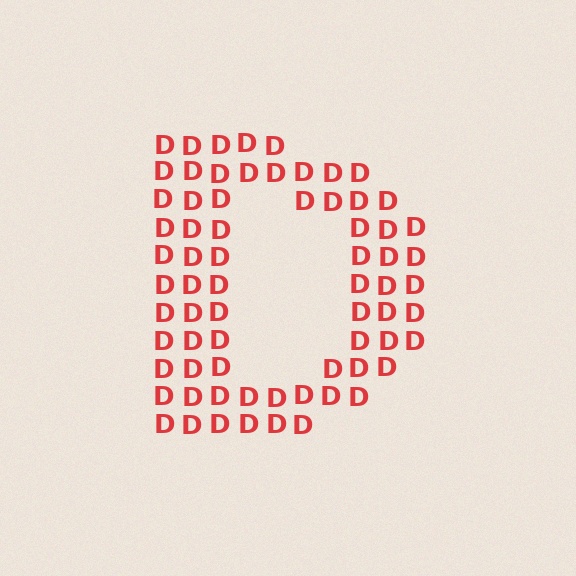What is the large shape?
The large shape is the letter D.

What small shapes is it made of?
It is made of small letter D's.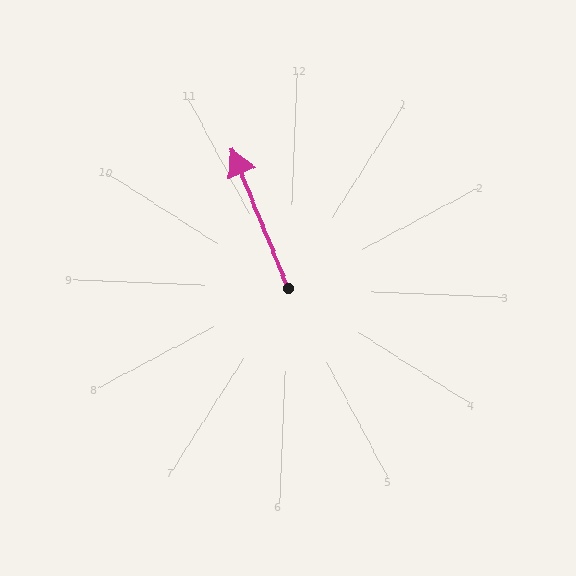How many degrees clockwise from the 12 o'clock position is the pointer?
Approximately 336 degrees.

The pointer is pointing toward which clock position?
Roughly 11 o'clock.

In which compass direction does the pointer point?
Northwest.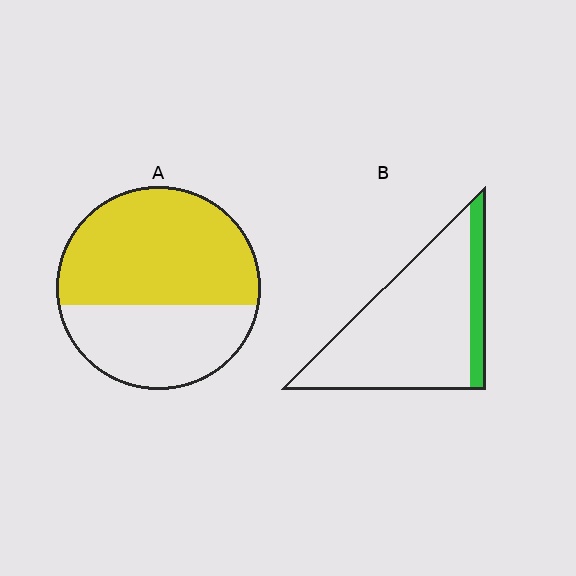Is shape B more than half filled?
No.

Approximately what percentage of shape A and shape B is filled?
A is approximately 60% and B is approximately 15%.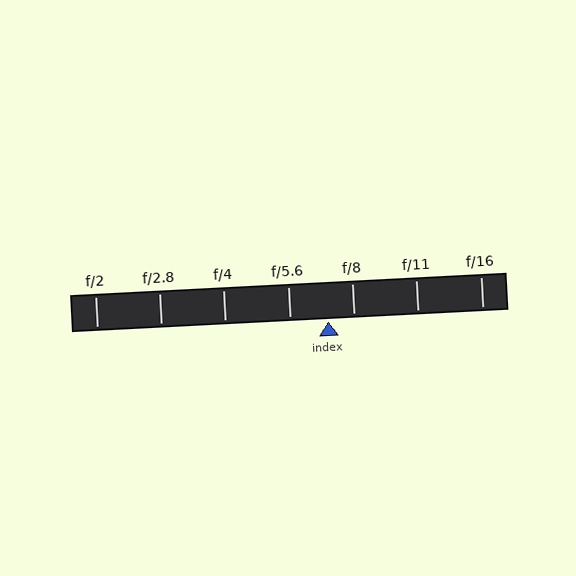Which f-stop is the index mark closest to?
The index mark is closest to f/8.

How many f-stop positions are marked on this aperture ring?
There are 7 f-stop positions marked.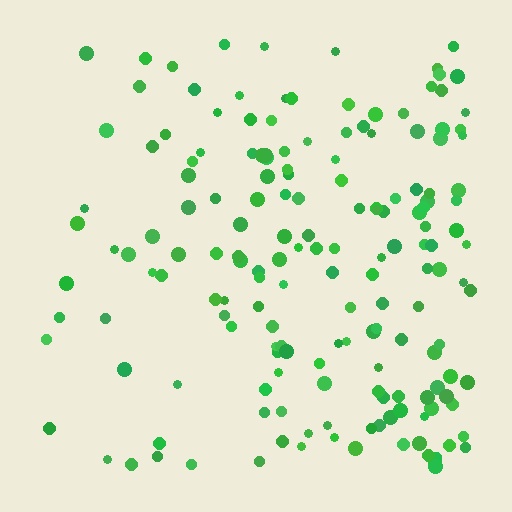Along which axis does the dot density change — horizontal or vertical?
Horizontal.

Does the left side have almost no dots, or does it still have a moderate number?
Still a moderate number, just noticeably fewer than the right.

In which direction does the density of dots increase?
From left to right, with the right side densest.